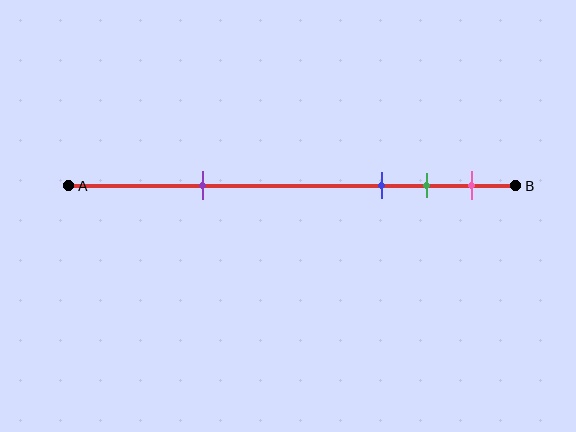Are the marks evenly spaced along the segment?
No, the marks are not evenly spaced.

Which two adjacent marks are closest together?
The green and pink marks are the closest adjacent pair.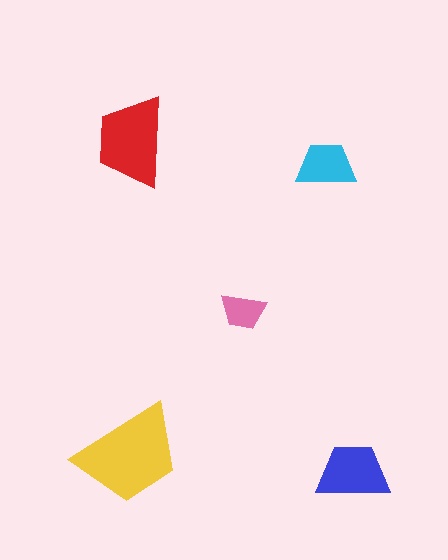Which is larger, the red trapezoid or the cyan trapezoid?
The red one.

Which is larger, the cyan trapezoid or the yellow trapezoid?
The yellow one.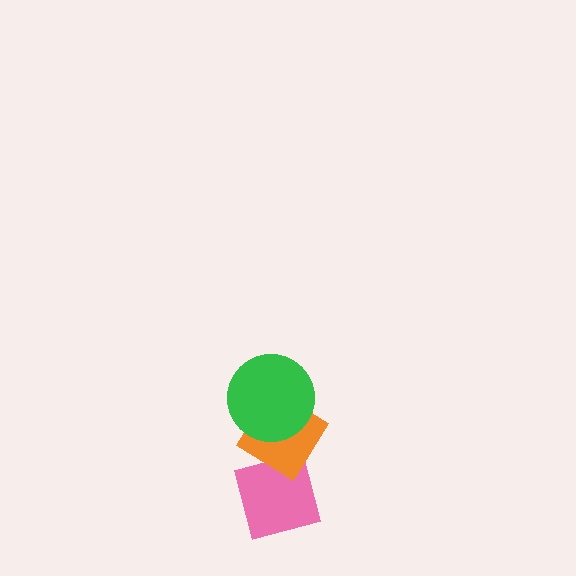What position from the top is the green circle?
The green circle is 1st from the top.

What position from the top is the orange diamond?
The orange diamond is 2nd from the top.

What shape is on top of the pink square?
The orange diamond is on top of the pink square.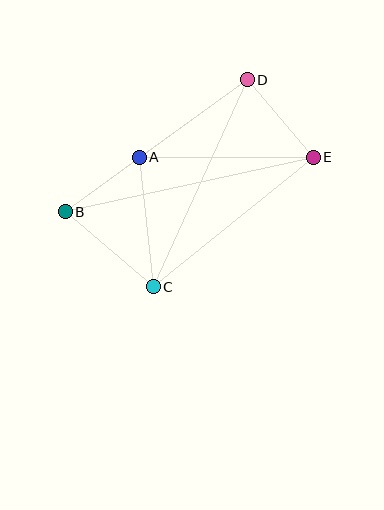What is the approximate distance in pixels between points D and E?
The distance between D and E is approximately 102 pixels.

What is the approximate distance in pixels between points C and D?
The distance between C and D is approximately 227 pixels.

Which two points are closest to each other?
Points A and B are closest to each other.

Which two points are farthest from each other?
Points B and E are farthest from each other.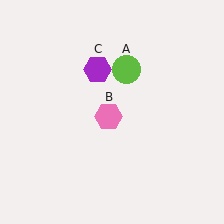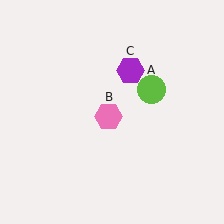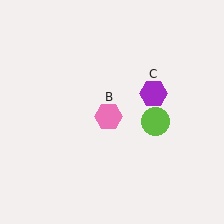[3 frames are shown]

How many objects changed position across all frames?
2 objects changed position: lime circle (object A), purple hexagon (object C).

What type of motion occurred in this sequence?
The lime circle (object A), purple hexagon (object C) rotated clockwise around the center of the scene.